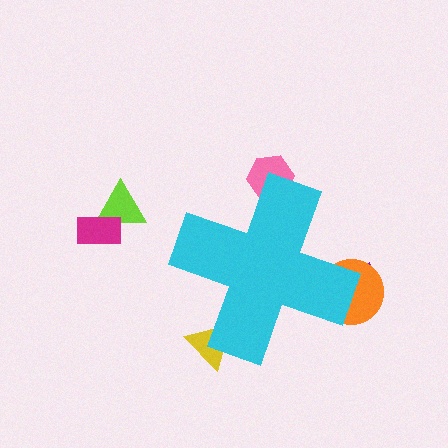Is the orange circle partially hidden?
Yes, the orange circle is partially hidden behind the cyan cross.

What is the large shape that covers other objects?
A cyan cross.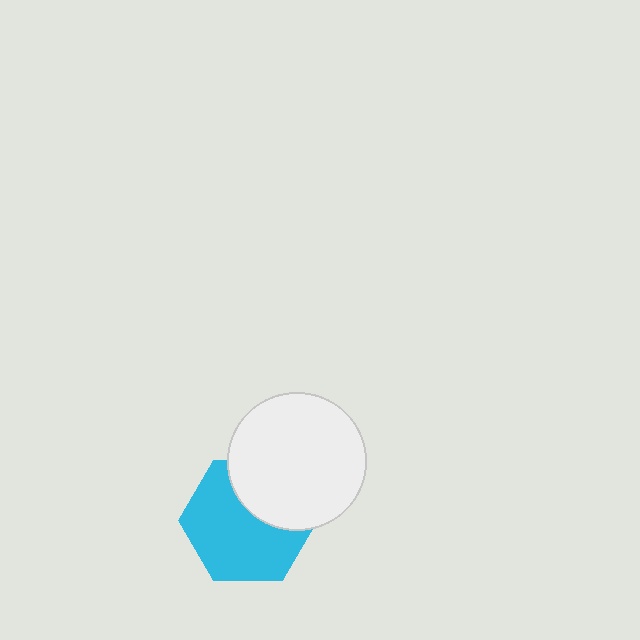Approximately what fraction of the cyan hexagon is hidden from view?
Roughly 34% of the cyan hexagon is hidden behind the white circle.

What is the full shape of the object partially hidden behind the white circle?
The partially hidden object is a cyan hexagon.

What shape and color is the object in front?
The object in front is a white circle.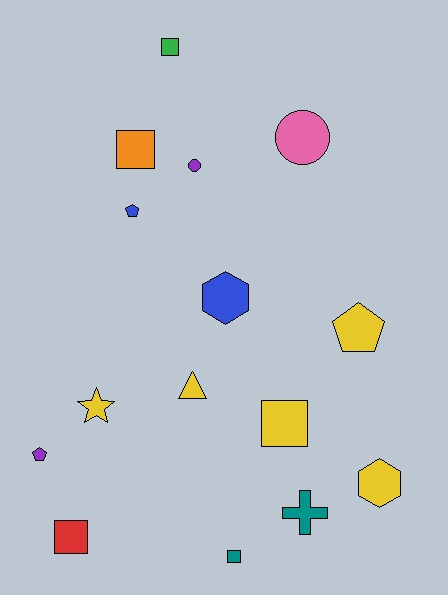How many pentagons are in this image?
There are 3 pentagons.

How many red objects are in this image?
There is 1 red object.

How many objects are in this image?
There are 15 objects.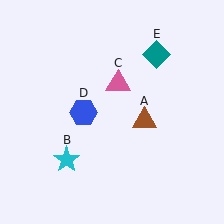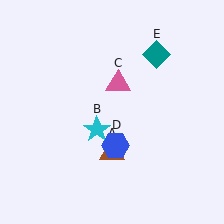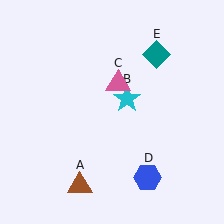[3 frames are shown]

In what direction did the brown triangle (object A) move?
The brown triangle (object A) moved down and to the left.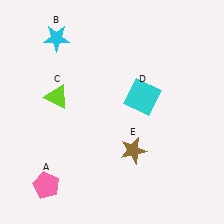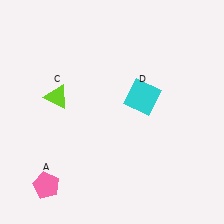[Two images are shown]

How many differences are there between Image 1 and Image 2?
There are 2 differences between the two images.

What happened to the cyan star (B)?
The cyan star (B) was removed in Image 2. It was in the top-left area of Image 1.